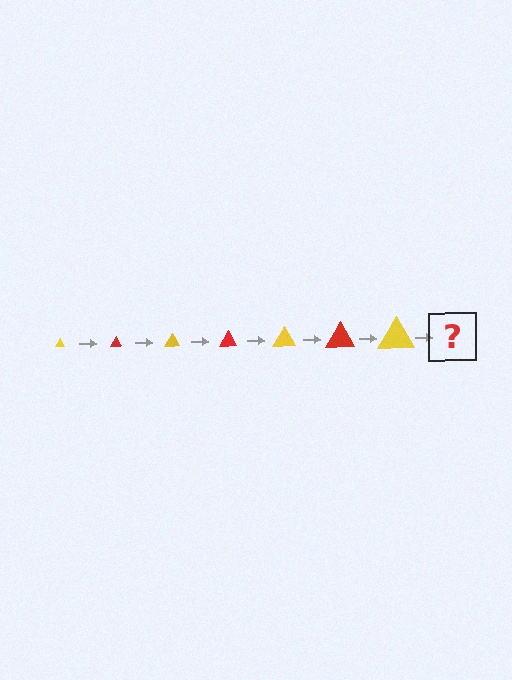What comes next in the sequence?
The next element should be a red triangle, larger than the previous one.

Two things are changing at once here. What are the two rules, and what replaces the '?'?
The two rules are that the triangle grows larger each step and the color cycles through yellow and red. The '?' should be a red triangle, larger than the previous one.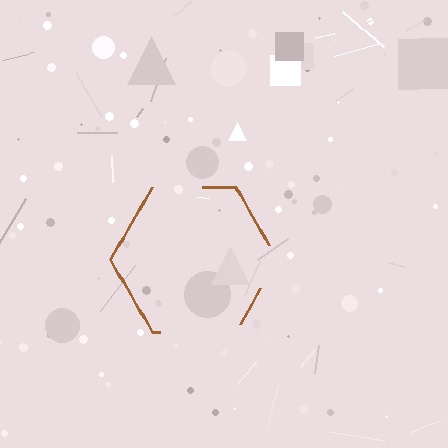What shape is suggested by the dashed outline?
The dashed outline suggests a hexagon.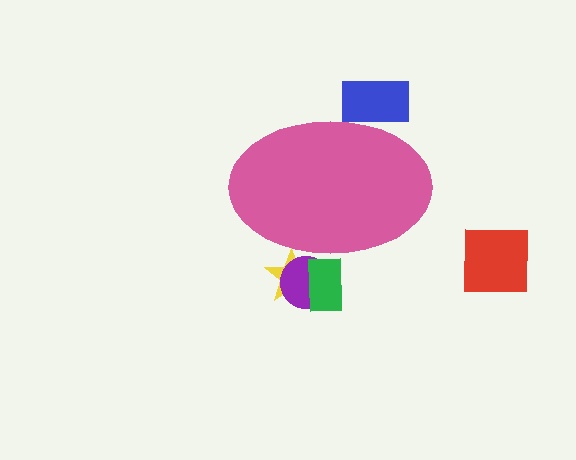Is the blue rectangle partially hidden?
Yes, the blue rectangle is partially hidden behind the pink ellipse.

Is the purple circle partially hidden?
Yes, the purple circle is partially hidden behind the pink ellipse.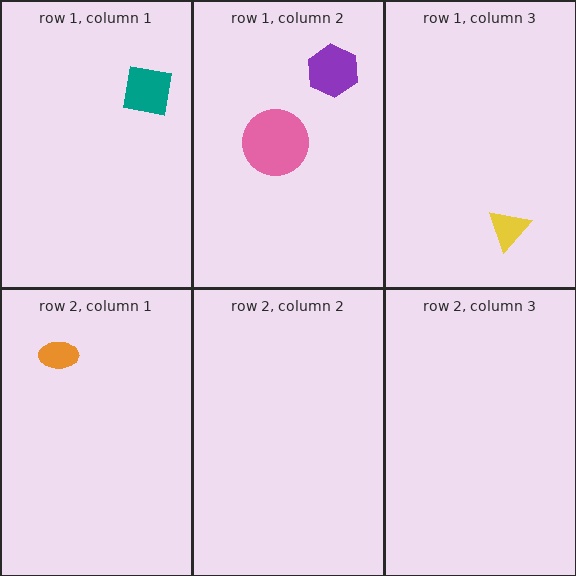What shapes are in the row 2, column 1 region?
The orange ellipse.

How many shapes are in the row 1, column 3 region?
1.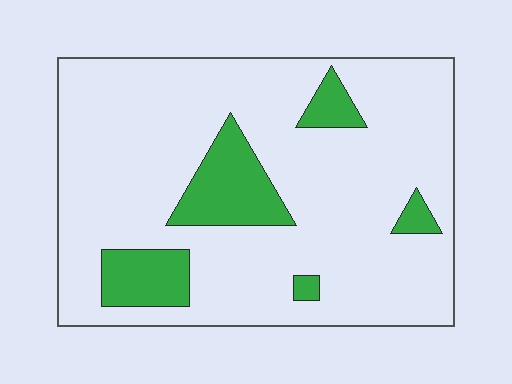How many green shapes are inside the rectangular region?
5.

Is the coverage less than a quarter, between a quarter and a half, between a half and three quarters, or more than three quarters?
Less than a quarter.